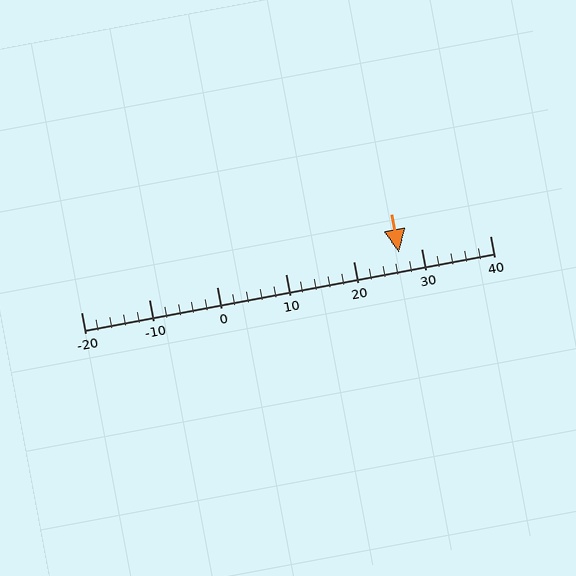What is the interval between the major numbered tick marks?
The major tick marks are spaced 10 units apart.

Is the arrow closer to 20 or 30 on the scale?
The arrow is closer to 30.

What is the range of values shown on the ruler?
The ruler shows values from -20 to 40.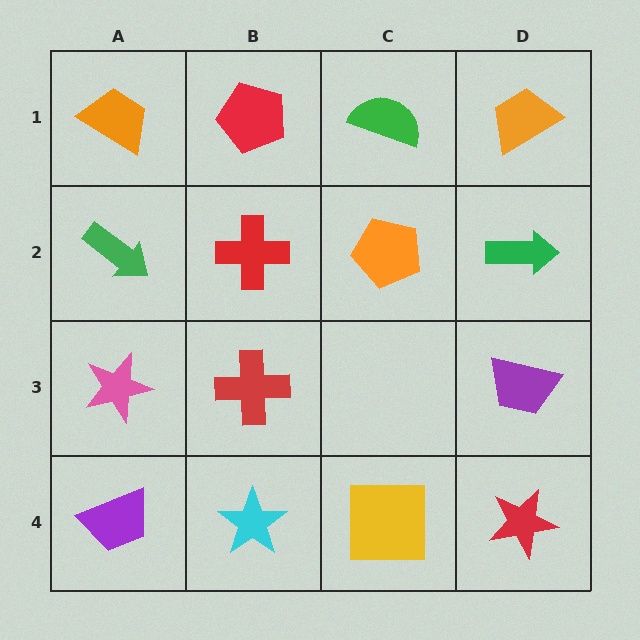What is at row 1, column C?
A green semicircle.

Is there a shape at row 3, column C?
No, that cell is empty.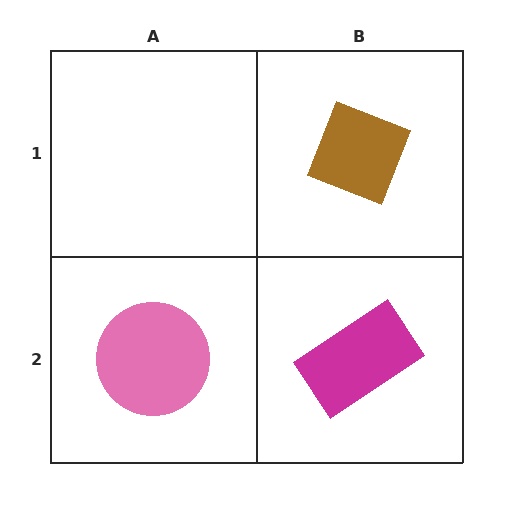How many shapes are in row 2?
2 shapes.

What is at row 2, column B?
A magenta rectangle.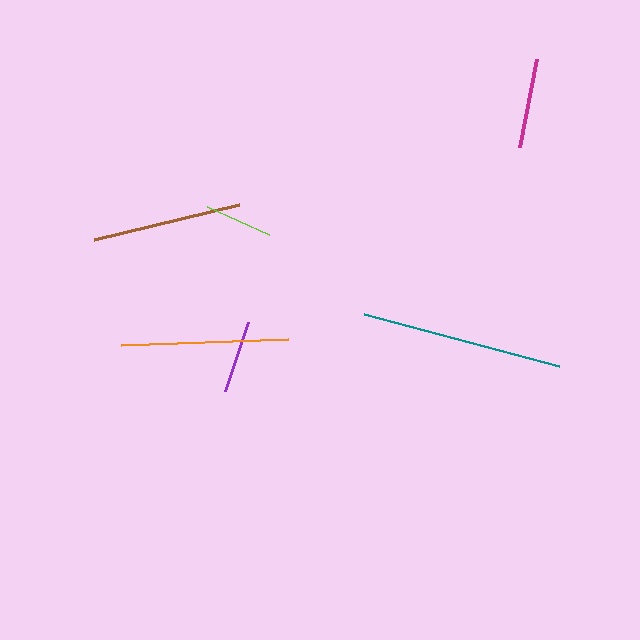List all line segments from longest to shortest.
From longest to shortest: teal, orange, brown, magenta, purple, lime.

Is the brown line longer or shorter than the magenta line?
The brown line is longer than the magenta line.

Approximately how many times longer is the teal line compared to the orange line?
The teal line is approximately 1.2 times the length of the orange line.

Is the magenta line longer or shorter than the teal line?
The teal line is longer than the magenta line.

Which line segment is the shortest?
The lime line is the shortest at approximately 69 pixels.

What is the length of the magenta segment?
The magenta segment is approximately 90 pixels long.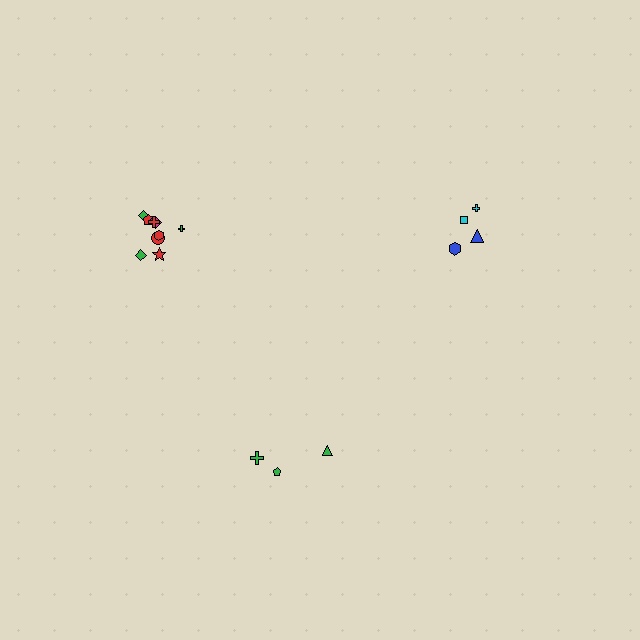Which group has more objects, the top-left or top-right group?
The top-left group.